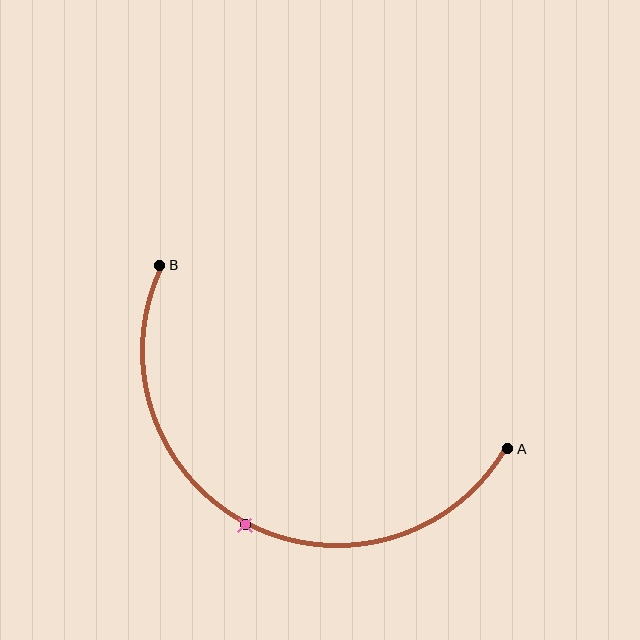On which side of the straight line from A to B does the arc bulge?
The arc bulges below the straight line connecting A and B.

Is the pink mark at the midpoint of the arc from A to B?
Yes. The pink mark lies on the arc at equal arc-length from both A and B — it is the arc midpoint.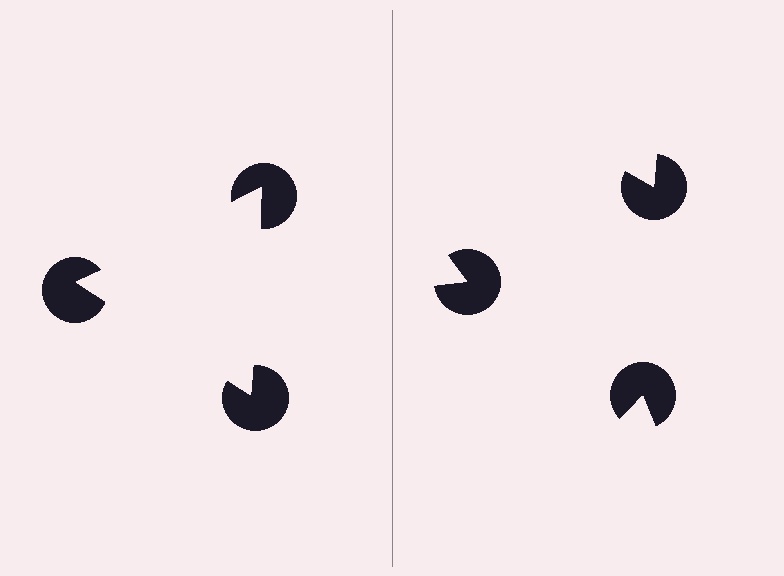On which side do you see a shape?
An illusory triangle appears on the left side. On the right side the wedge cuts are rotated, so no coherent shape forms.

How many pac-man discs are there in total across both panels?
6 — 3 on each side.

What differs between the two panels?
The pac-man discs are positioned identically on both sides; only the wedge orientations differ. On the left they align to a triangle; on the right they are misaligned.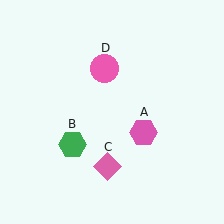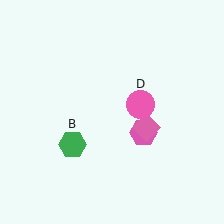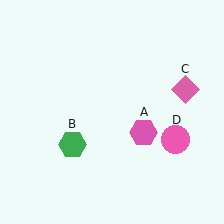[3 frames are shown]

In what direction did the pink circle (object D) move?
The pink circle (object D) moved down and to the right.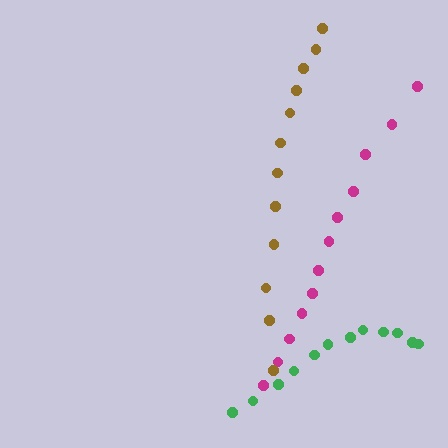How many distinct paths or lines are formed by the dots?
There are 3 distinct paths.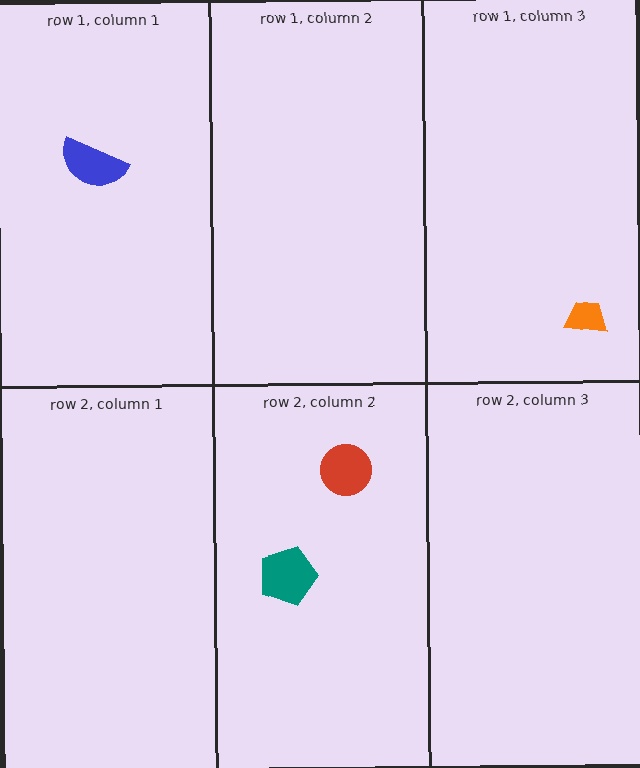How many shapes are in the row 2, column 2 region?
2.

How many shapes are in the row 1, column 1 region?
1.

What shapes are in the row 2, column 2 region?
The red circle, the teal pentagon.